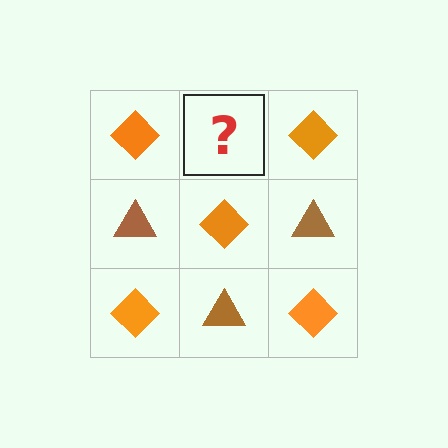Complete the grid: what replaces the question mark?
The question mark should be replaced with a brown triangle.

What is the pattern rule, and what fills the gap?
The rule is that it alternates orange diamond and brown triangle in a checkerboard pattern. The gap should be filled with a brown triangle.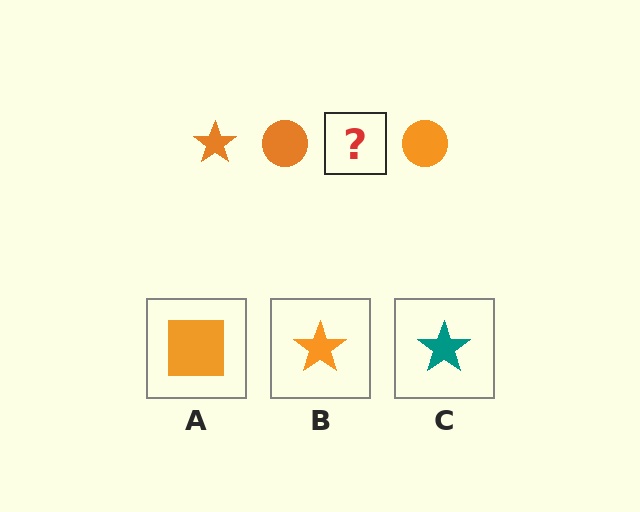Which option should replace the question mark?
Option B.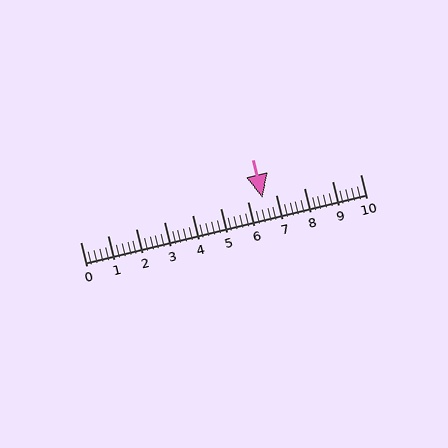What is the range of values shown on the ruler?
The ruler shows values from 0 to 10.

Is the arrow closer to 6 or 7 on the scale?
The arrow is closer to 7.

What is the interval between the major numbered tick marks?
The major tick marks are spaced 1 units apart.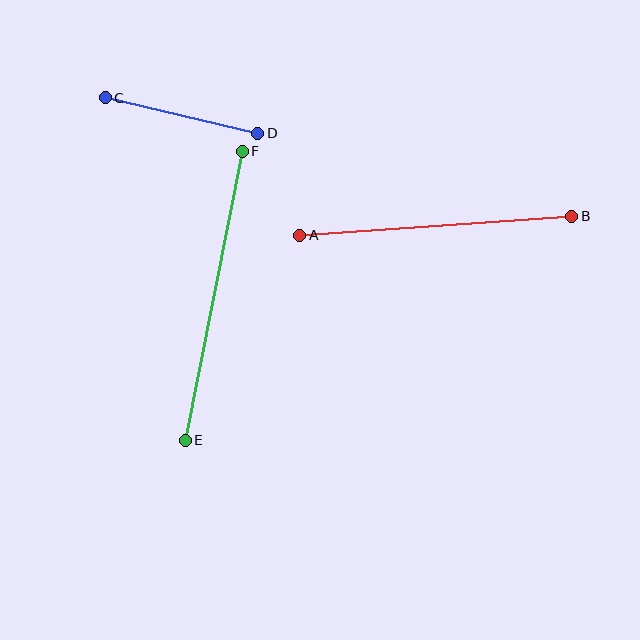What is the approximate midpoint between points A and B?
The midpoint is at approximately (436, 226) pixels.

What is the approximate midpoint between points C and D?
The midpoint is at approximately (181, 115) pixels.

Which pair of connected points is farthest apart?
Points E and F are farthest apart.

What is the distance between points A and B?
The distance is approximately 273 pixels.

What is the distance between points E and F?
The distance is approximately 294 pixels.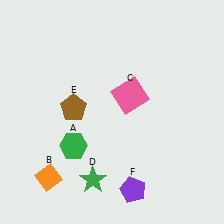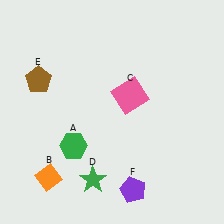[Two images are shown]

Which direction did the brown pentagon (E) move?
The brown pentagon (E) moved left.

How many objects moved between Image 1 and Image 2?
1 object moved between the two images.